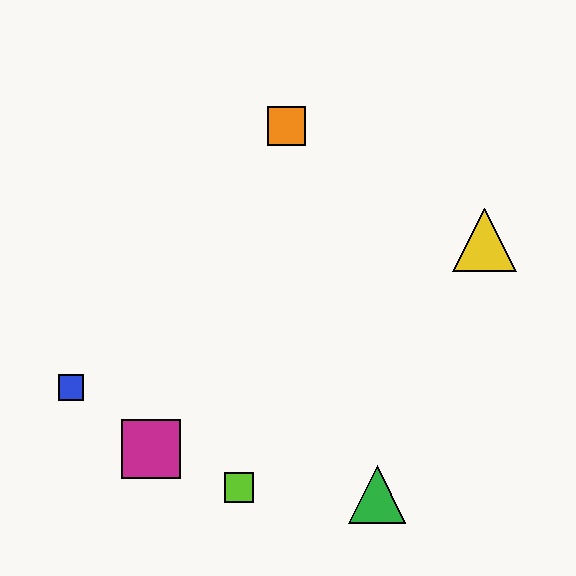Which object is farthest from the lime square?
The orange square is farthest from the lime square.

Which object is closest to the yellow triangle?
The orange square is closest to the yellow triangle.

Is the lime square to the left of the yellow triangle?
Yes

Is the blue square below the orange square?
Yes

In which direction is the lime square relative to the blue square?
The lime square is to the right of the blue square.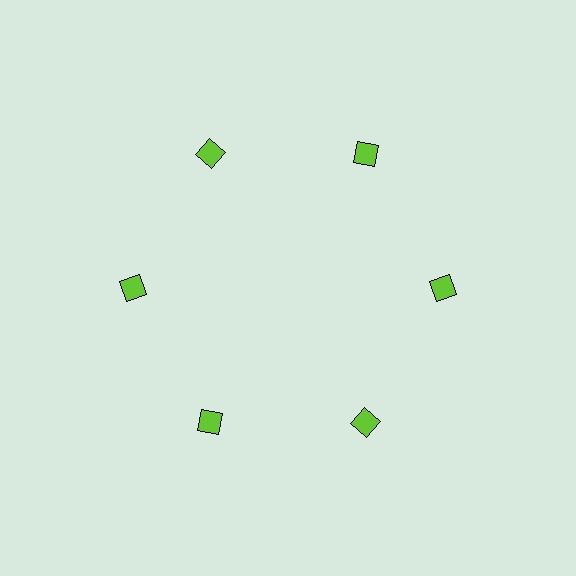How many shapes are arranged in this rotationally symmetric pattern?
There are 6 shapes, arranged in 6 groups of 1.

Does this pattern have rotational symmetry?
Yes, this pattern has 6-fold rotational symmetry. It looks the same after rotating 60 degrees around the center.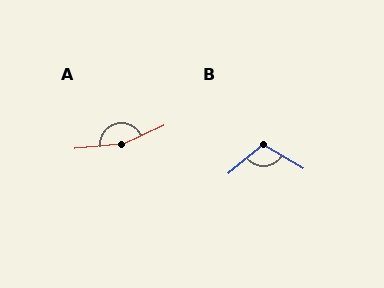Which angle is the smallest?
B, at approximately 109 degrees.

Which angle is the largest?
A, at approximately 161 degrees.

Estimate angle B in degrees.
Approximately 109 degrees.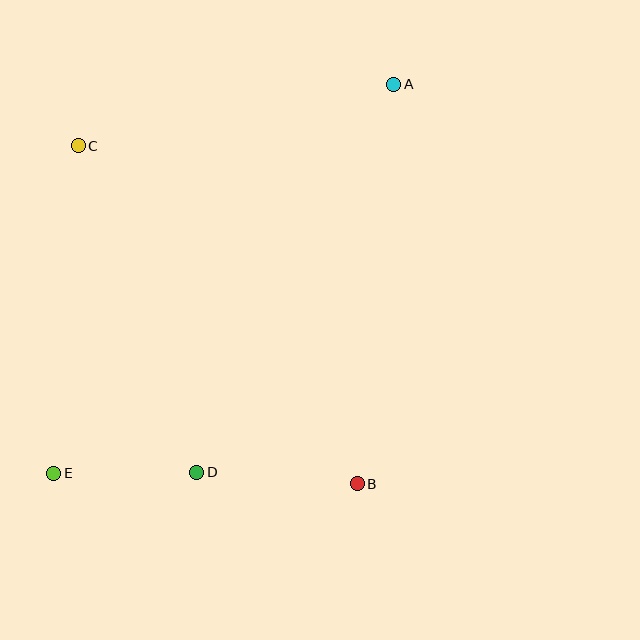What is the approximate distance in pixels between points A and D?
The distance between A and D is approximately 435 pixels.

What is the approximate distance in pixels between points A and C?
The distance between A and C is approximately 321 pixels.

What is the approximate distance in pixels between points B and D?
The distance between B and D is approximately 161 pixels.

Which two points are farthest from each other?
Points A and E are farthest from each other.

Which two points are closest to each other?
Points D and E are closest to each other.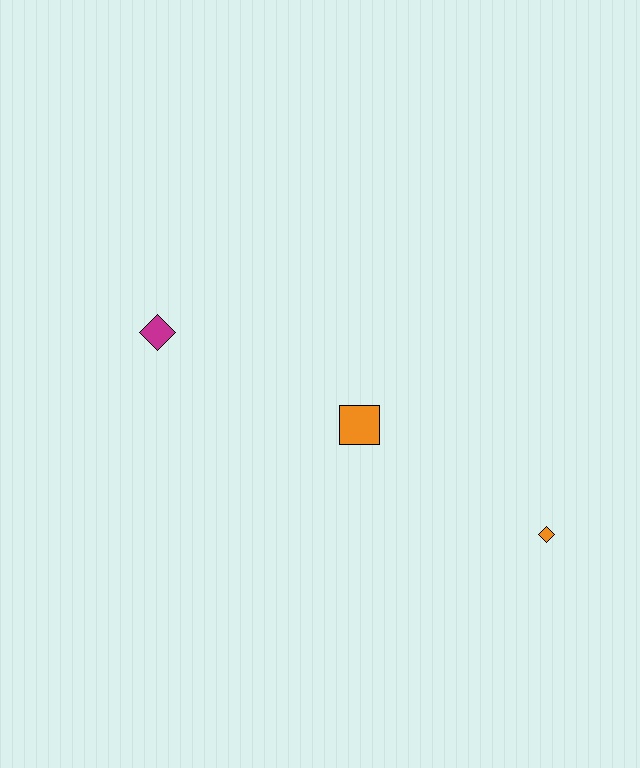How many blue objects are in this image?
There are no blue objects.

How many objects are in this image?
There are 3 objects.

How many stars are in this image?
There are no stars.